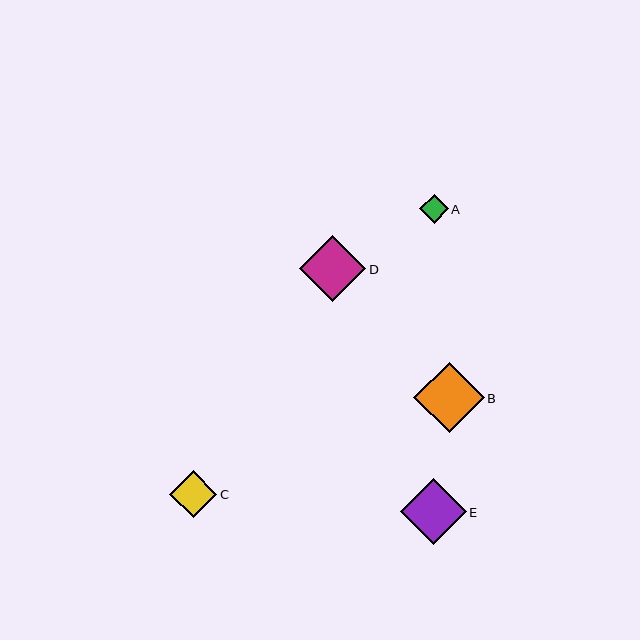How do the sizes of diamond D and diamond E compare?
Diamond D and diamond E are approximately the same size.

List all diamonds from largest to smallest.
From largest to smallest: B, D, E, C, A.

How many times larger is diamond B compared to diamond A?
Diamond B is approximately 2.5 times the size of diamond A.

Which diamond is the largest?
Diamond B is the largest with a size of approximately 70 pixels.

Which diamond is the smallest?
Diamond A is the smallest with a size of approximately 29 pixels.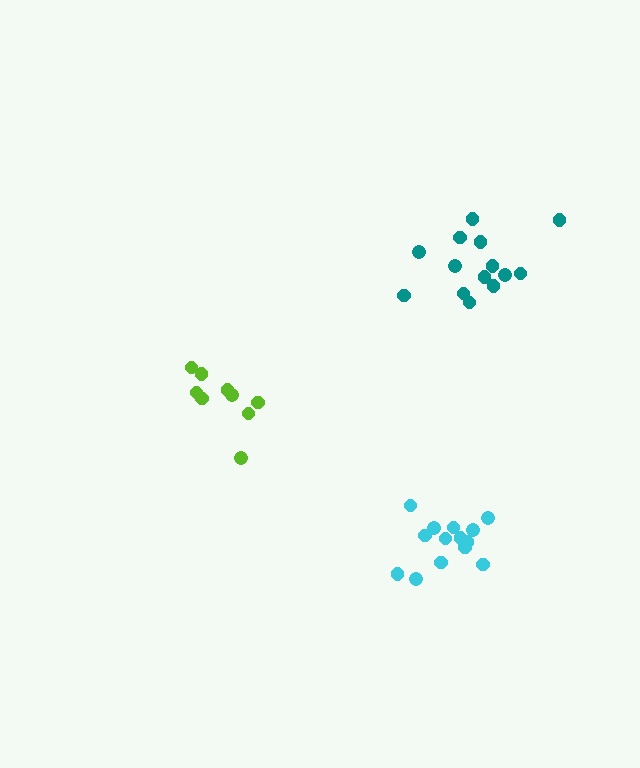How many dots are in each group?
Group 1: 9 dots, Group 2: 14 dots, Group 3: 14 dots (37 total).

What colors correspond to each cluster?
The clusters are colored: lime, cyan, teal.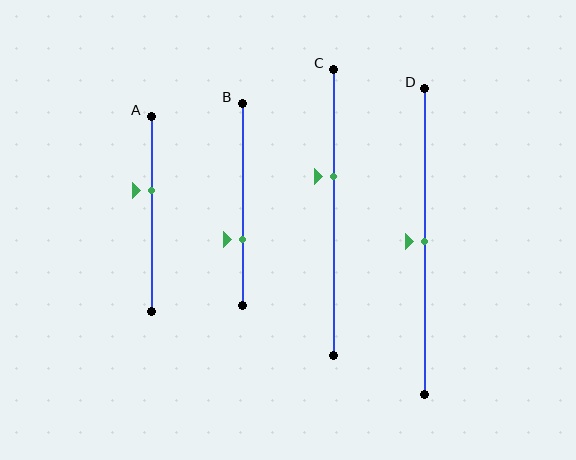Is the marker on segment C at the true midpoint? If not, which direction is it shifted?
No, the marker on segment C is shifted upward by about 13% of the segment length.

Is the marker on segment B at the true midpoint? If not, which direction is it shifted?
No, the marker on segment B is shifted downward by about 17% of the segment length.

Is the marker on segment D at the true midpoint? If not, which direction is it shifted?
Yes, the marker on segment D is at the true midpoint.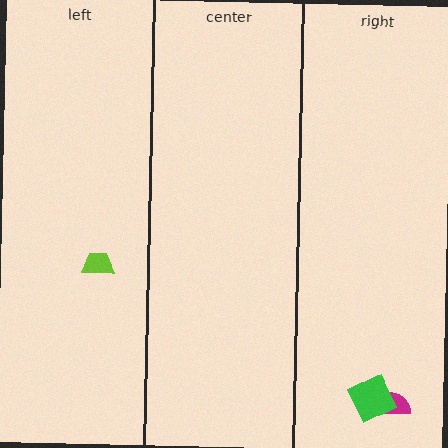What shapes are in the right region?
The magenta semicircle, the green diamond.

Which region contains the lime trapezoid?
The left region.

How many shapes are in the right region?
2.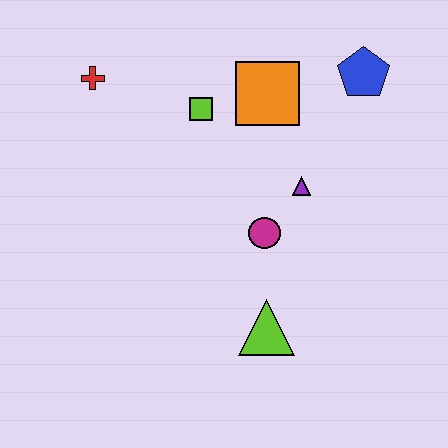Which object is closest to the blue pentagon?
The orange square is closest to the blue pentagon.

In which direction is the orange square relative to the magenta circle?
The orange square is above the magenta circle.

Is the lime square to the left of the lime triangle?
Yes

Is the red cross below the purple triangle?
No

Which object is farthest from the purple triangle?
The red cross is farthest from the purple triangle.